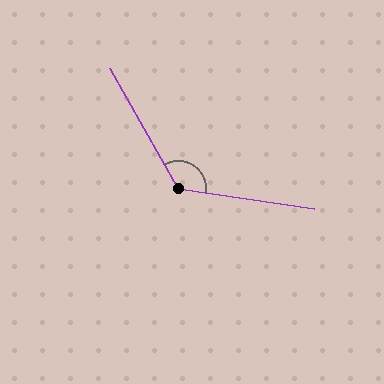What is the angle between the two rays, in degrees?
Approximately 128 degrees.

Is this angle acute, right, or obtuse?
It is obtuse.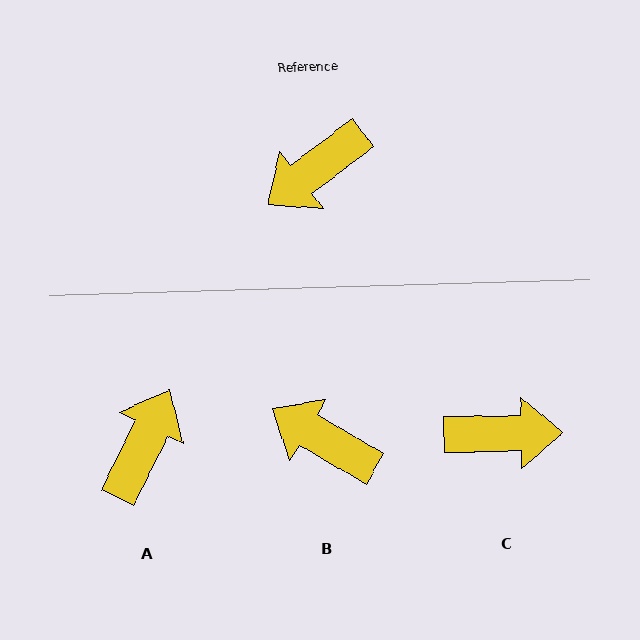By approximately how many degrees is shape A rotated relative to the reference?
Approximately 153 degrees clockwise.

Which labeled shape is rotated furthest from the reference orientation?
A, about 153 degrees away.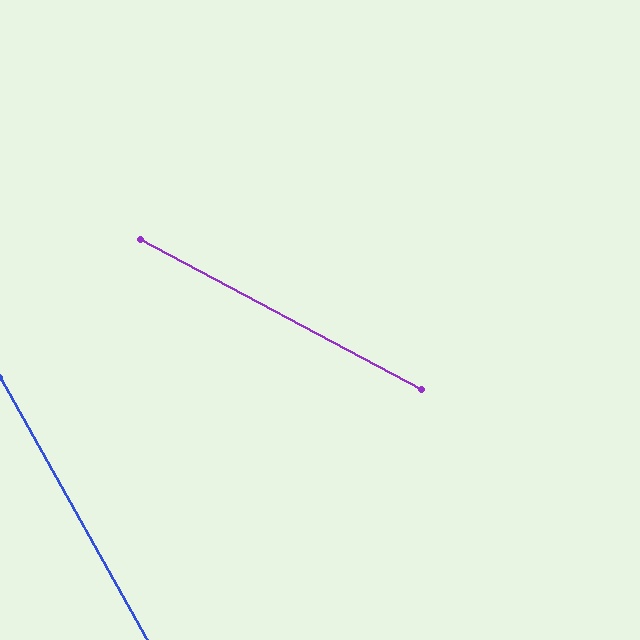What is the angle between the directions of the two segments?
Approximately 33 degrees.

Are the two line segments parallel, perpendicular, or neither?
Neither parallel nor perpendicular — they differ by about 33°.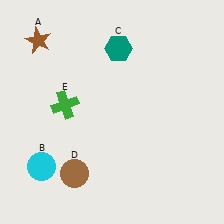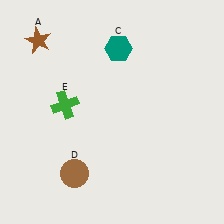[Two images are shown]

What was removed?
The cyan circle (B) was removed in Image 2.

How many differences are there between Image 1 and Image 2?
There is 1 difference between the two images.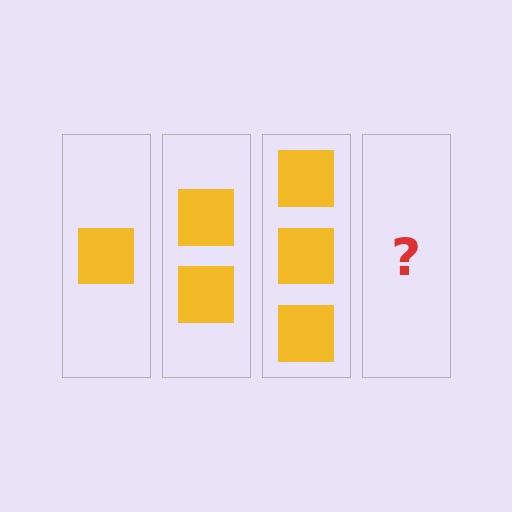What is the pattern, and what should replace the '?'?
The pattern is that each step adds one more square. The '?' should be 4 squares.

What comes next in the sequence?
The next element should be 4 squares.